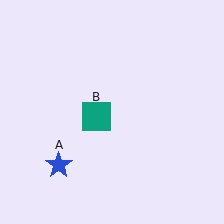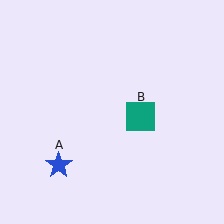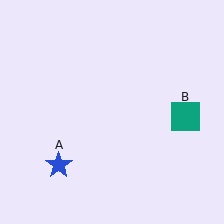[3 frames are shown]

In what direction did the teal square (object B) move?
The teal square (object B) moved right.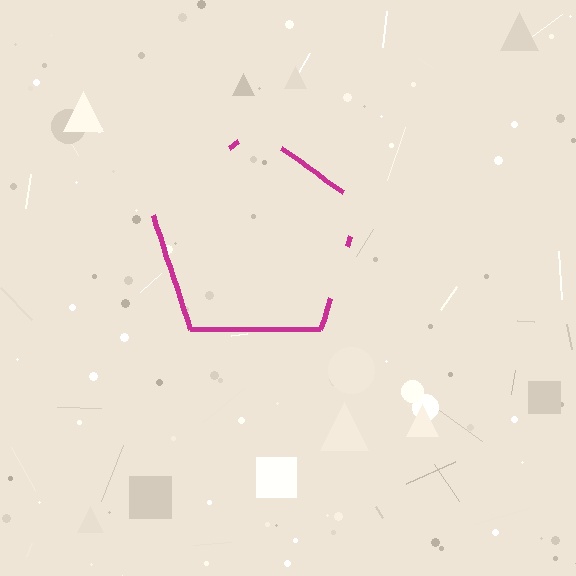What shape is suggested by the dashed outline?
The dashed outline suggests a pentagon.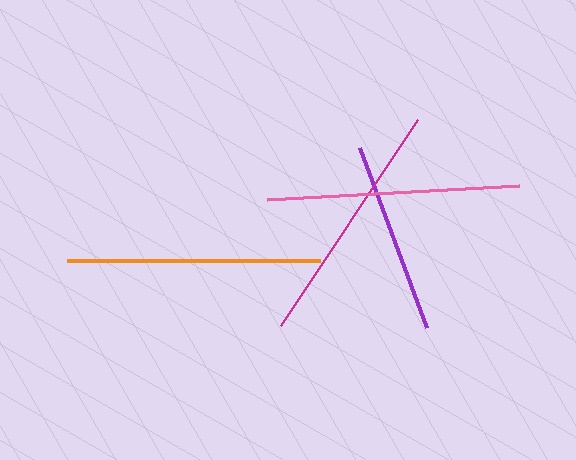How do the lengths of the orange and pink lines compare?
The orange and pink lines are approximately the same length.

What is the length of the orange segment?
The orange segment is approximately 254 pixels long.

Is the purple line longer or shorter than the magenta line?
The magenta line is longer than the purple line.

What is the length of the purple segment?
The purple segment is approximately 192 pixels long.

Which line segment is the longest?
The orange line is the longest at approximately 254 pixels.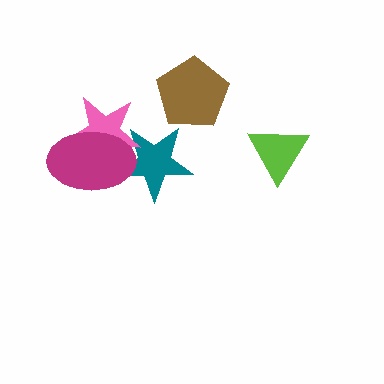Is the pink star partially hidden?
Yes, it is partially covered by another shape.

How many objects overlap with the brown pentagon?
0 objects overlap with the brown pentagon.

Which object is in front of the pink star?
The magenta ellipse is in front of the pink star.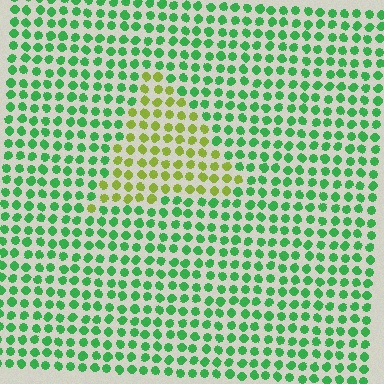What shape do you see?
I see a triangle.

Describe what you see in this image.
The image is filled with small green elements in a uniform arrangement. A triangle-shaped region is visible where the elements are tinted to a slightly different hue, forming a subtle color boundary.